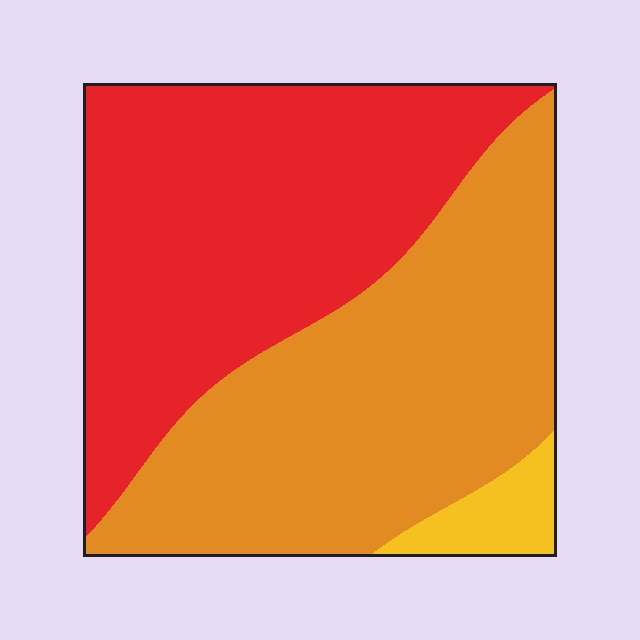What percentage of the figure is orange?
Orange covers 47% of the figure.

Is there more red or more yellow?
Red.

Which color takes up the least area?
Yellow, at roughly 5%.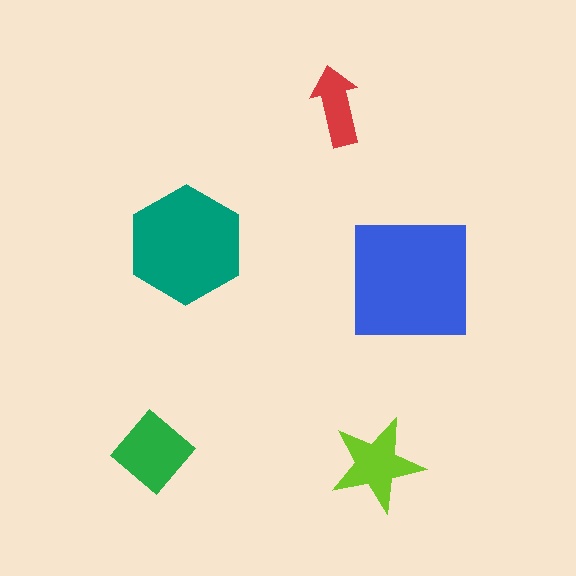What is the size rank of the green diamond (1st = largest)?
3rd.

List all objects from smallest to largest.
The red arrow, the lime star, the green diamond, the teal hexagon, the blue square.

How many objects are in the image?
There are 5 objects in the image.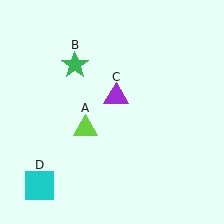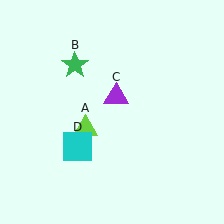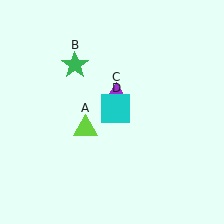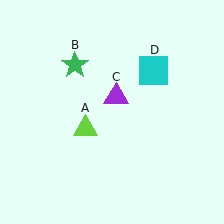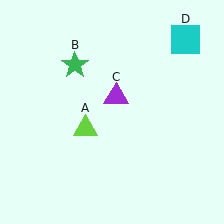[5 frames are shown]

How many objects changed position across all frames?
1 object changed position: cyan square (object D).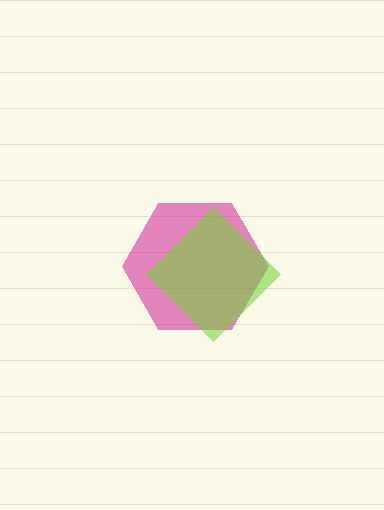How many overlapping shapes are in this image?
There are 2 overlapping shapes in the image.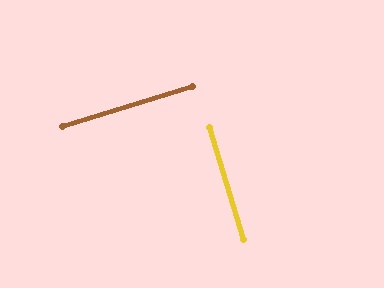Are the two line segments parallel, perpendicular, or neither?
Perpendicular — they meet at approximately 90°.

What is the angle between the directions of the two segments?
Approximately 90 degrees.